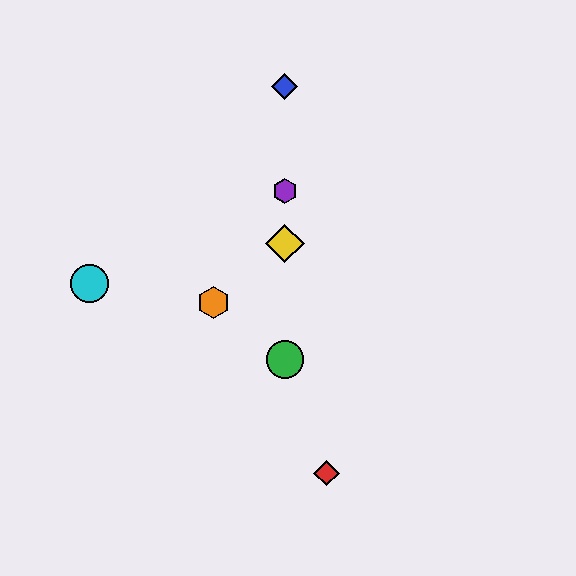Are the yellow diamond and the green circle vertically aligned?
Yes, both are at x≈285.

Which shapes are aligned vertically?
The blue diamond, the green circle, the yellow diamond, the purple hexagon are aligned vertically.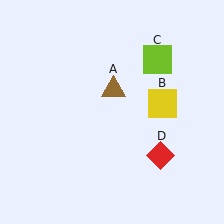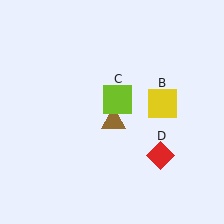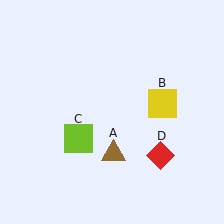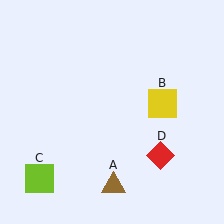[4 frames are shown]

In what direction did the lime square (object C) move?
The lime square (object C) moved down and to the left.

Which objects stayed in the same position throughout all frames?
Yellow square (object B) and red diamond (object D) remained stationary.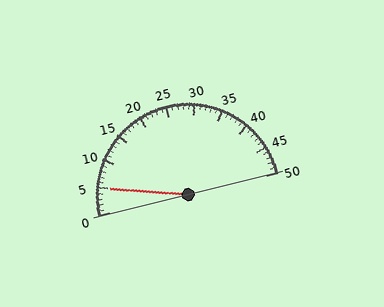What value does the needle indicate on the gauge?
The needle indicates approximately 5.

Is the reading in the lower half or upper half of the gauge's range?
The reading is in the lower half of the range (0 to 50).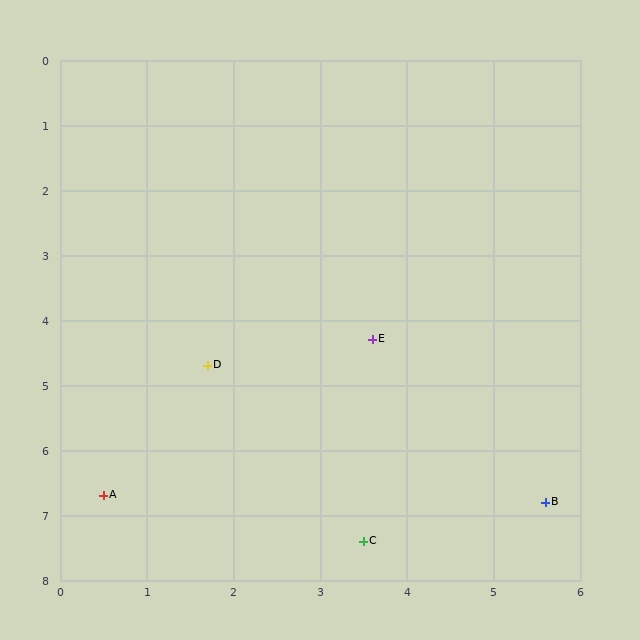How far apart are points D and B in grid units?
Points D and B are about 4.4 grid units apart.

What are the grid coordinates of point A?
Point A is at approximately (0.5, 6.7).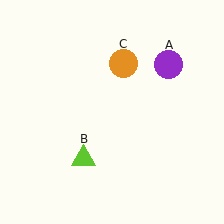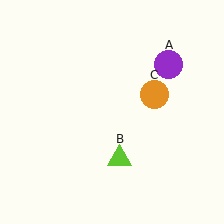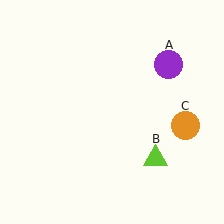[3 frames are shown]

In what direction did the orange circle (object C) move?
The orange circle (object C) moved down and to the right.